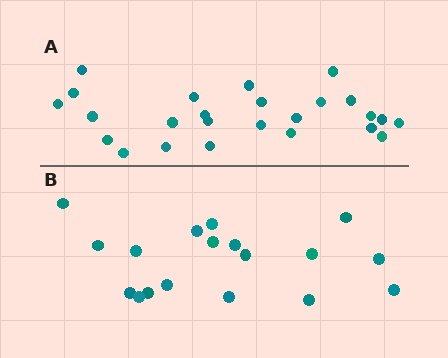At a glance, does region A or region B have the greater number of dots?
Region A (the top region) has more dots.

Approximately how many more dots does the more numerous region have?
Region A has roughly 8 or so more dots than region B.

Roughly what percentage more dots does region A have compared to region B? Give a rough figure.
About 40% more.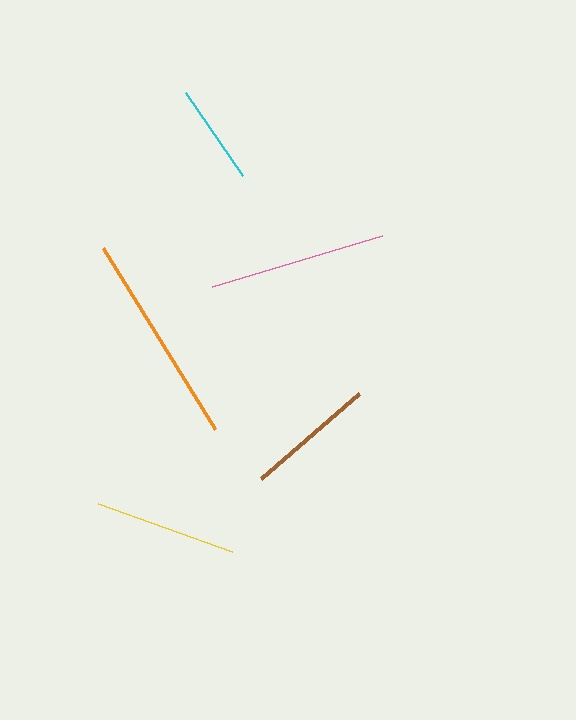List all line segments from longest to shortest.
From longest to shortest: orange, pink, yellow, brown, cyan.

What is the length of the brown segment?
The brown segment is approximately 130 pixels long.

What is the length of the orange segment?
The orange segment is approximately 213 pixels long.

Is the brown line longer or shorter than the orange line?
The orange line is longer than the brown line.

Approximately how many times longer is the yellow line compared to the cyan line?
The yellow line is approximately 1.4 times the length of the cyan line.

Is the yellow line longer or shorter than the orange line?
The orange line is longer than the yellow line.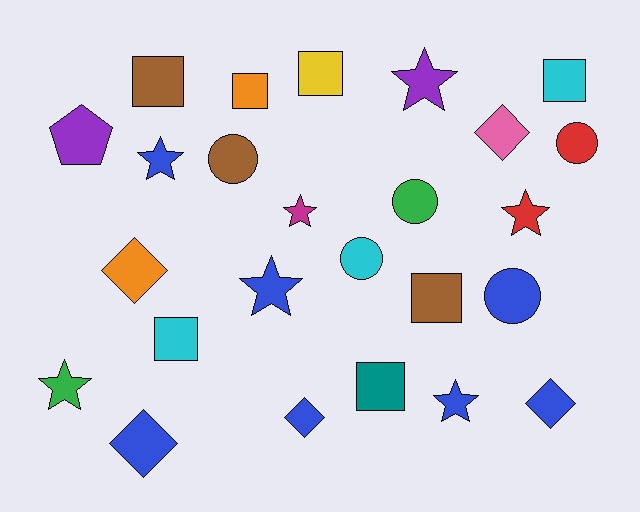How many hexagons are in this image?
There are no hexagons.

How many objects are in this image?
There are 25 objects.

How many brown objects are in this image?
There are 3 brown objects.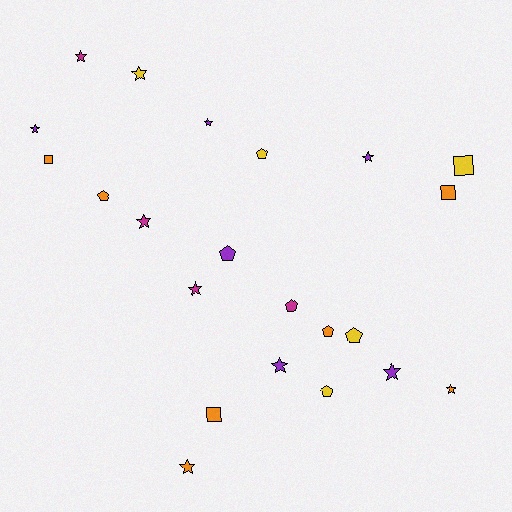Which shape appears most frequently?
Star, with 11 objects.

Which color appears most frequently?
Orange, with 7 objects.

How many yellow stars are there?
There is 1 yellow star.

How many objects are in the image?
There are 22 objects.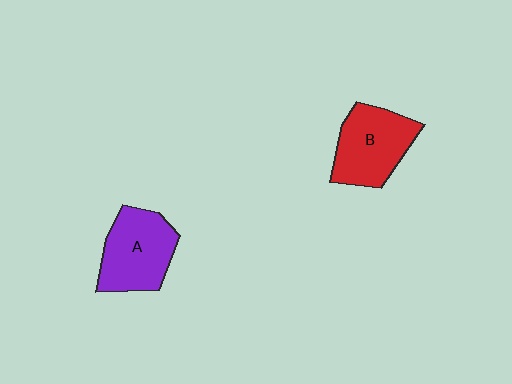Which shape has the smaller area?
Shape B (red).